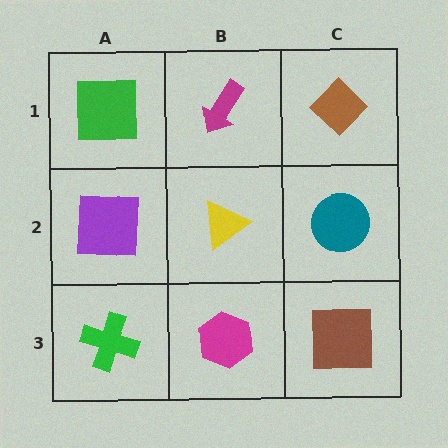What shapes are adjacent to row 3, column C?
A teal circle (row 2, column C), a magenta hexagon (row 3, column B).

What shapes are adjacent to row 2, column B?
A magenta arrow (row 1, column B), a magenta hexagon (row 3, column B), a purple square (row 2, column A), a teal circle (row 2, column C).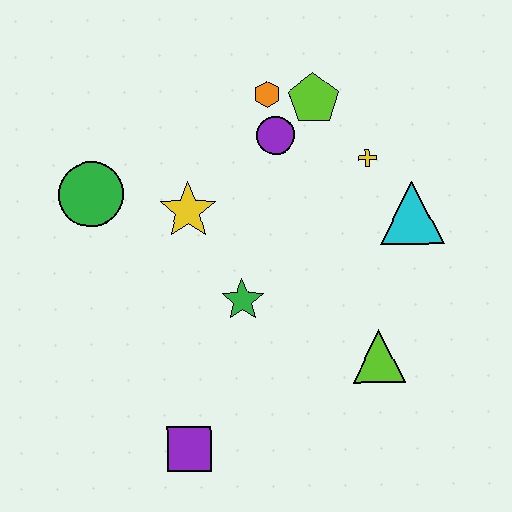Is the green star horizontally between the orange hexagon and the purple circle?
No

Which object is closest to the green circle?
The yellow star is closest to the green circle.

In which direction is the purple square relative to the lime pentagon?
The purple square is below the lime pentagon.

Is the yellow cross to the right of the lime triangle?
No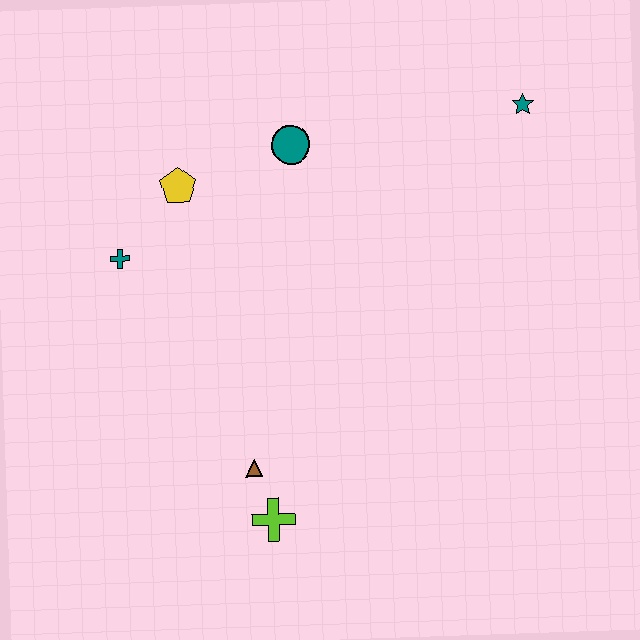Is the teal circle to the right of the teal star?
No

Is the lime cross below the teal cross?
Yes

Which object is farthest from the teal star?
The lime cross is farthest from the teal star.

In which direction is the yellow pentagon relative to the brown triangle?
The yellow pentagon is above the brown triangle.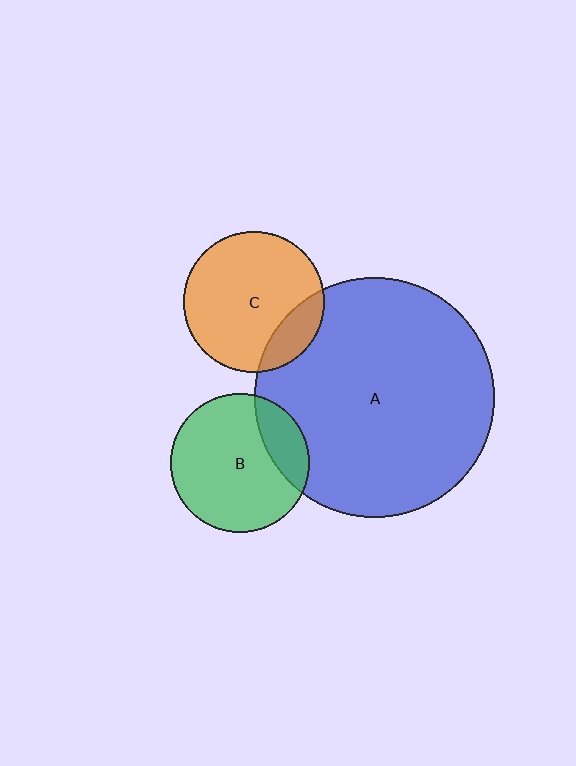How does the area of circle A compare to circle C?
Approximately 2.9 times.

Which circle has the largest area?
Circle A (blue).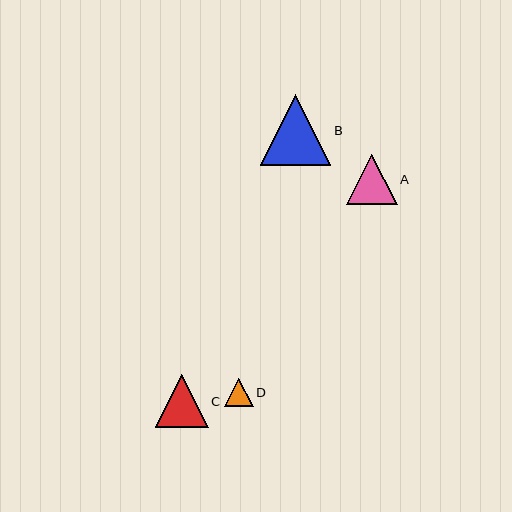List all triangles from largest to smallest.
From largest to smallest: B, C, A, D.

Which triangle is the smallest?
Triangle D is the smallest with a size of approximately 29 pixels.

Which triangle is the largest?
Triangle B is the largest with a size of approximately 70 pixels.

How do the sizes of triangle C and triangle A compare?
Triangle C and triangle A are approximately the same size.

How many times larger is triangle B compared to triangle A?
Triangle B is approximately 1.4 times the size of triangle A.